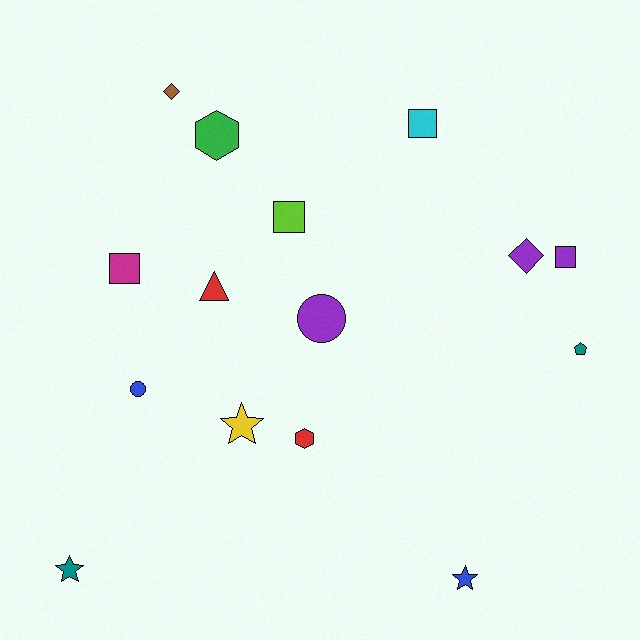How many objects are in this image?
There are 15 objects.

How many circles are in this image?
There are 2 circles.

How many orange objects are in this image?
There are no orange objects.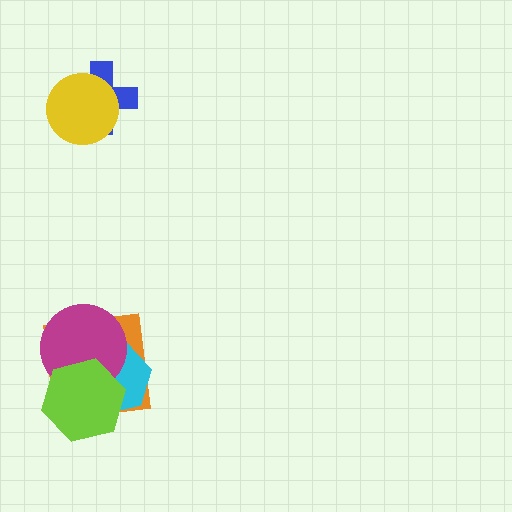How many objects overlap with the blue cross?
1 object overlaps with the blue cross.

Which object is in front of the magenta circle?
The lime hexagon is in front of the magenta circle.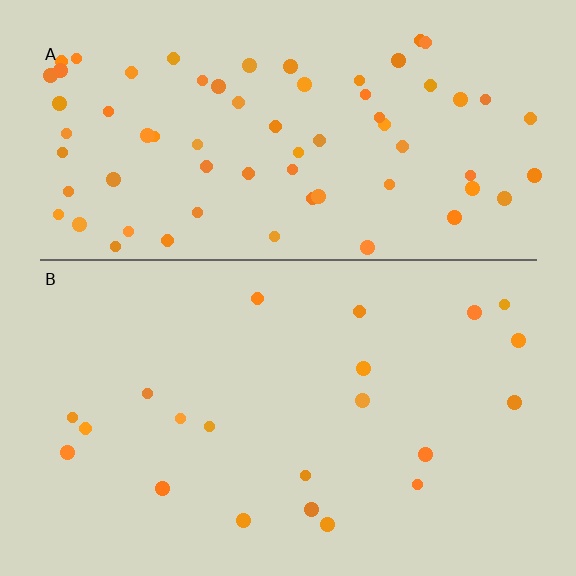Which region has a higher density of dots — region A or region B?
A (the top).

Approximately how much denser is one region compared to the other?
Approximately 3.3× — region A over region B.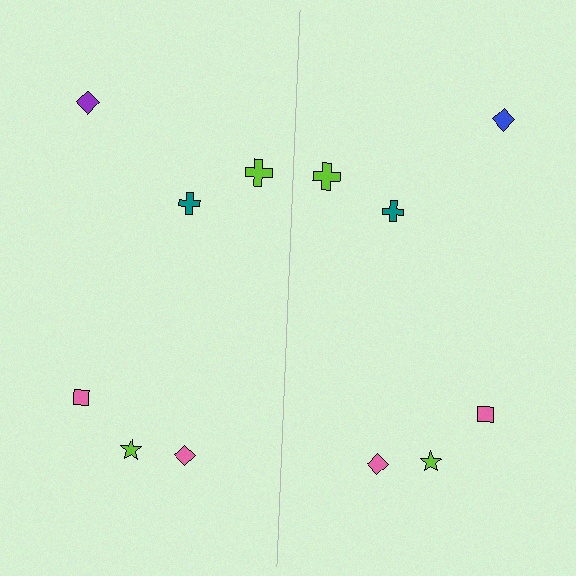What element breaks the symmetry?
The blue diamond on the right side breaks the symmetry — its mirror counterpart is purple.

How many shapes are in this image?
There are 12 shapes in this image.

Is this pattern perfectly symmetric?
No, the pattern is not perfectly symmetric. The blue diamond on the right side breaks the symmetry — its mirror counterpart is purple.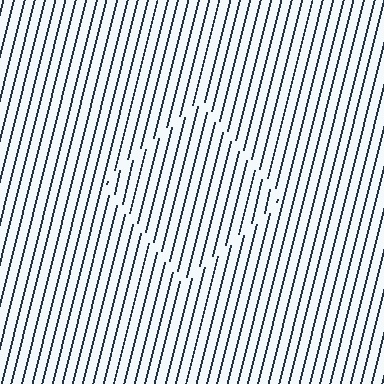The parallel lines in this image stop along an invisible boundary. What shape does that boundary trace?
An illusory square. The interior of the shape contains the same grating, shifted by half a period — the contour is defined by the phase discontinuity where line-ends from the inner and outer gratings abut.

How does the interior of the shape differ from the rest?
The interior of the shape contains the same grating, shifted by half a period — the contour is defined by the phase discontinuity where line-ends from the inner and outer gratings abut.